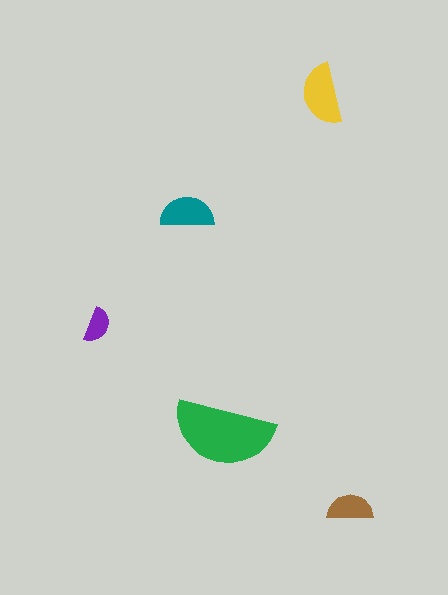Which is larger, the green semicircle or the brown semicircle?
The green one.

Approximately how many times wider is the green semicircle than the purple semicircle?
About 3 times wider.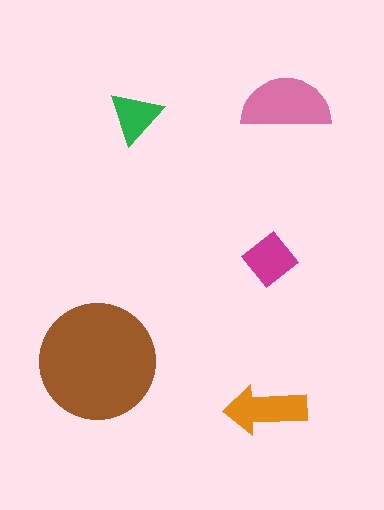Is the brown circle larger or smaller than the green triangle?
Larger.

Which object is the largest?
The brown circle.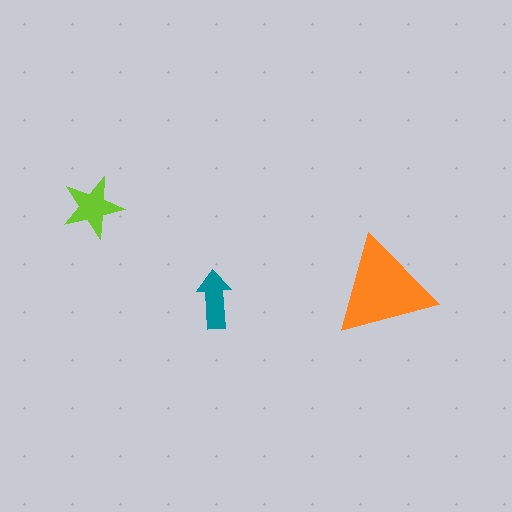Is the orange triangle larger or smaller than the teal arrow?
Larger.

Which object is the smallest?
The teal arrow.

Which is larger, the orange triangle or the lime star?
The orange triangle.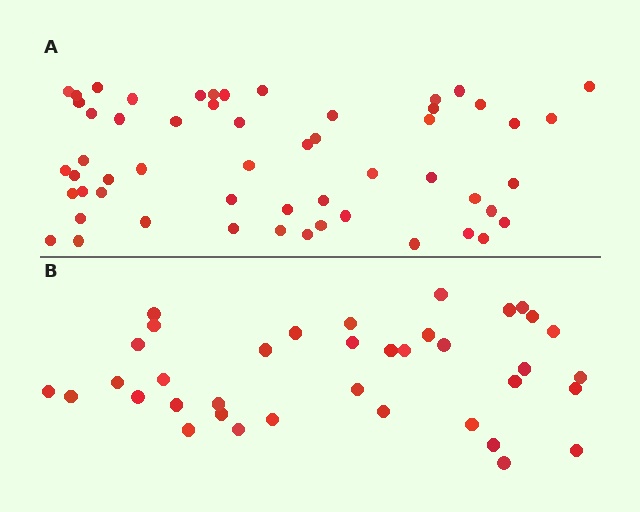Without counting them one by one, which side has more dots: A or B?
Region A (the top region) has more dots.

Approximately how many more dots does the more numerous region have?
Region A has approximately 20 more dots than region B.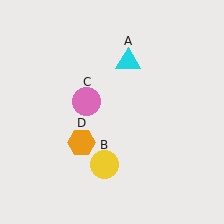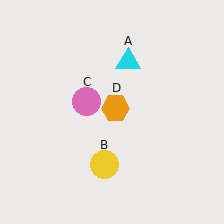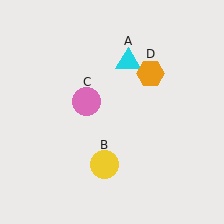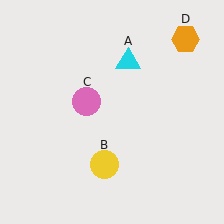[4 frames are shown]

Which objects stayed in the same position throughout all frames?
Cyan triangle (object A) and yellow circle (object B) and pink circle (object C) remained stationary.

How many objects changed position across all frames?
1 object changed position: orange hexagon (object D).